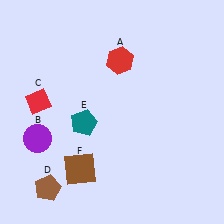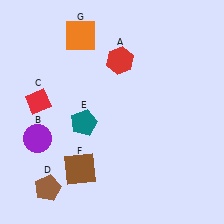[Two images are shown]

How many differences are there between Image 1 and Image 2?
There is 1 difference between the two images.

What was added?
An orange square (G) was added in Image 2.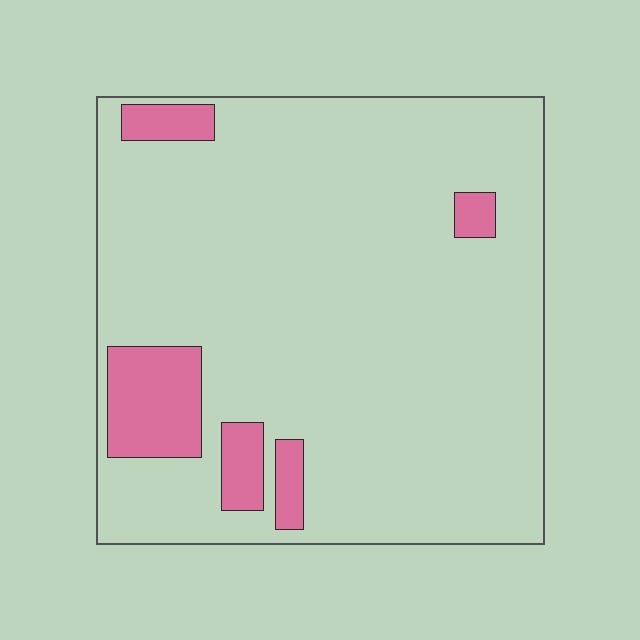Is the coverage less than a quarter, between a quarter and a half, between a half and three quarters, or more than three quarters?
Less than a quarter.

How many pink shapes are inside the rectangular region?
5.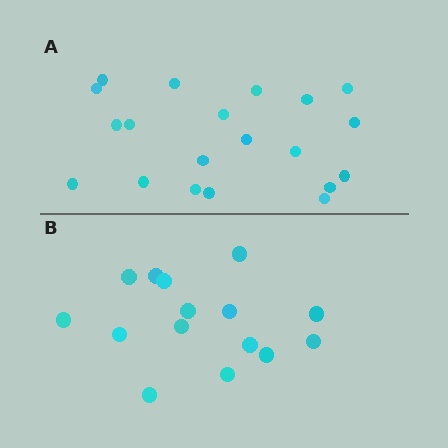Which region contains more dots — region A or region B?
Region A (the top region) has more dots.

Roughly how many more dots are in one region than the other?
Region A has about 5 more dots than region B.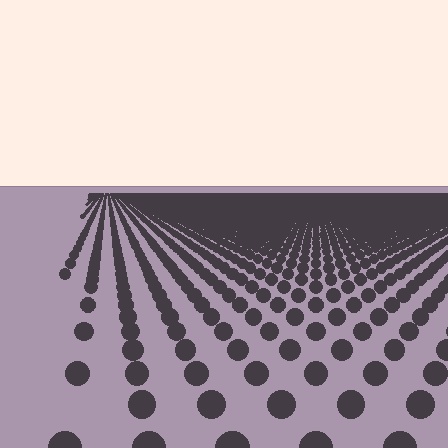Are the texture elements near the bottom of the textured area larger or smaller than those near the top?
Larger. Near the bottom, elements are closer to the viewer and appear at a bigger on-screen size.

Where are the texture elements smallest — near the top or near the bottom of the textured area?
Near the top.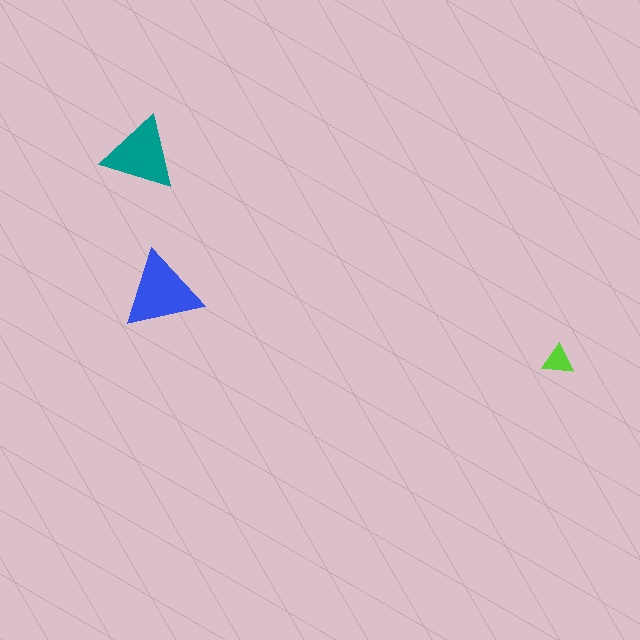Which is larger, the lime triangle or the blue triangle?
The blue one.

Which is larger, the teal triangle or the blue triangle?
The blue one.